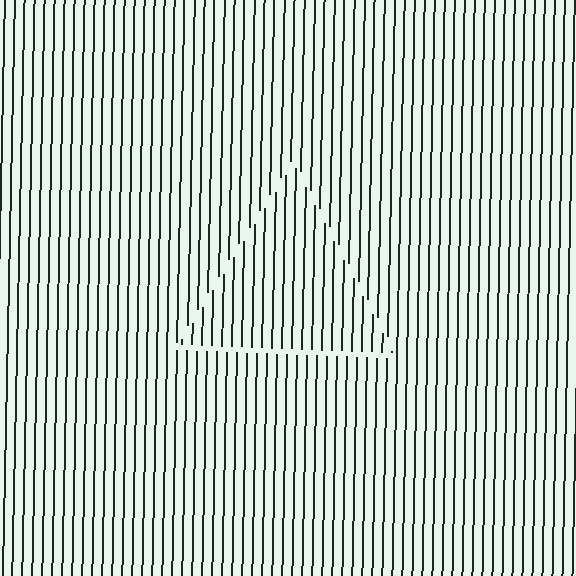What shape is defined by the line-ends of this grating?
An illusory triangle. The interior of the shape contains the same grating, shifted by half a period — the contour is defined by the phase discontinuity where line-ends from the inner and outer gratings abut.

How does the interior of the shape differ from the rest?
The interior of the shape contains the same grating, shifted by half a period — the contour is defined by the phase discontinuity where line-ends from the inner and outer gratings abut.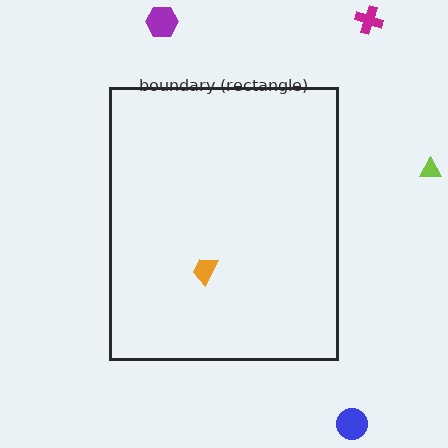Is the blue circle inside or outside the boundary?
Outside.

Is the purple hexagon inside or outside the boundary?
Outside.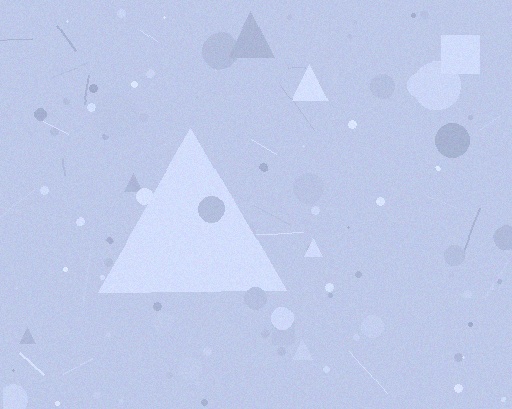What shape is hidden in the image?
A triangle is hidden in the image.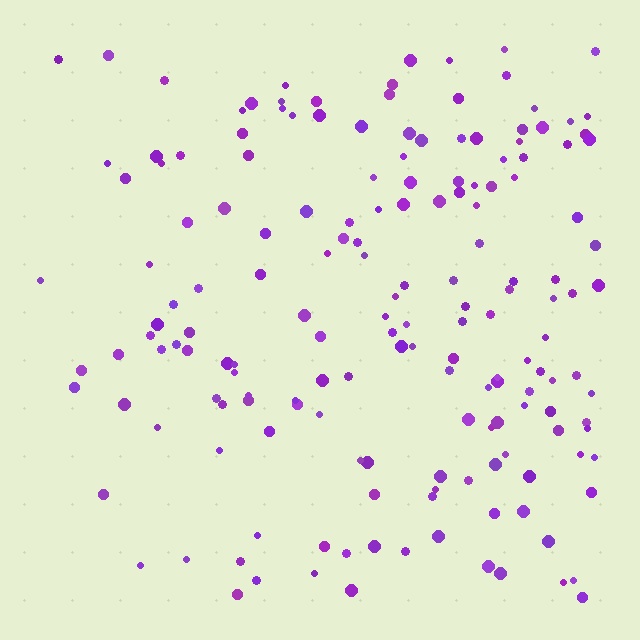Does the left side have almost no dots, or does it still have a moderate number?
Still a moderate number, just noticeably fewer than the right.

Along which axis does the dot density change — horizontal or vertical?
Horizontal.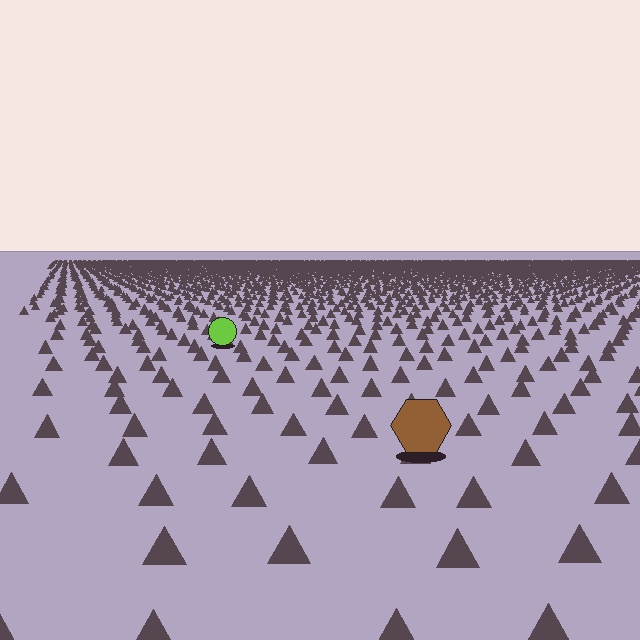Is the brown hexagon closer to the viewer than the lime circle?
Yes. The brown hexagon is closer — you can tell from the texture gradient: the ground texture is coarser near it.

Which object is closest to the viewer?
The brown hexagon is closest. The texture marks near it are larger and more spread out.